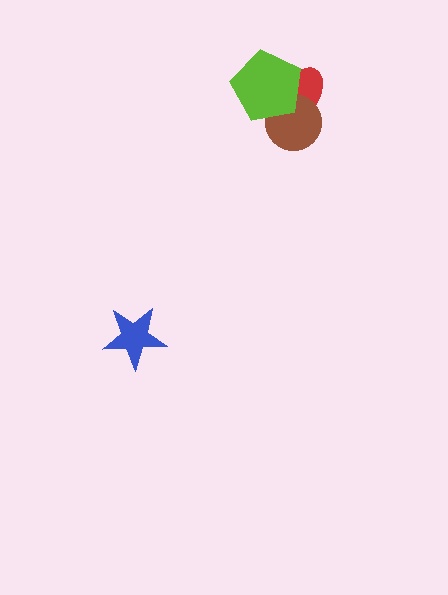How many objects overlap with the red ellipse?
2 objects overlap with the red ellipse.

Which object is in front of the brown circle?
The lime pentagon is in front of the brown circle.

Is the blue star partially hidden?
No, no other shape covers it.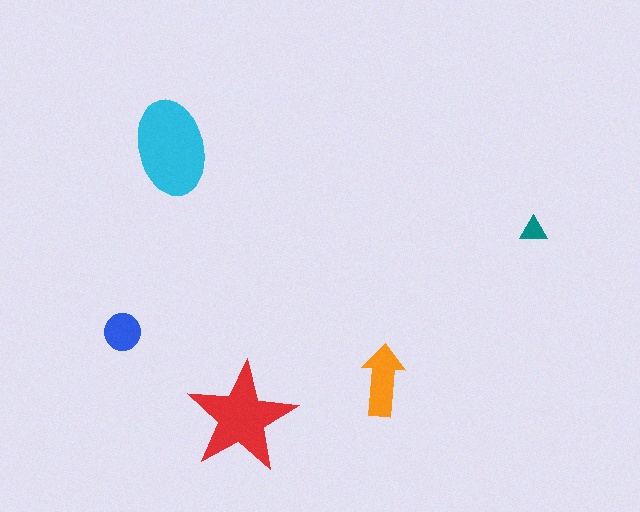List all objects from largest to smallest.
The cyan ellipse, the red star, the orange arrow, the blue circle, the teal triangle.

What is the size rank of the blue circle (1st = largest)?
4th.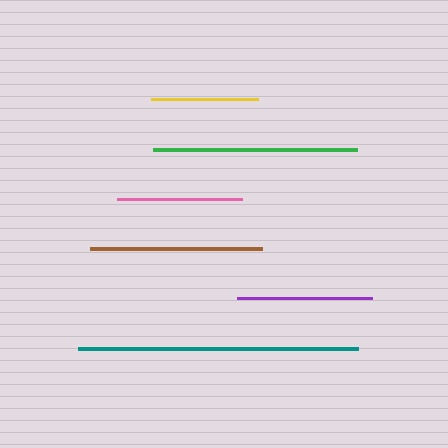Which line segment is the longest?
The teal line is the longest at approximately 280 pixels.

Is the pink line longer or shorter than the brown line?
The brown line is longer than the pink line.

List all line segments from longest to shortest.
From longest to shortest: teal, green, brown, purple, pink, yellow.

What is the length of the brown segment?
The brown segment is approximately 171 pixels long.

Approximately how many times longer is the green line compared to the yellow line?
The green line is approximately 1.9 times the length of the yellow line.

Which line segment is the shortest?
The yellow line is the shortest at approximately 107 pixels.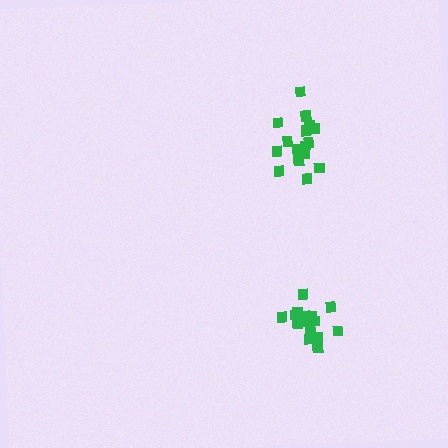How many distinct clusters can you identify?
There are 2 distinct clusters.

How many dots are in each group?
Group 1: 19 dots, Group 2: 19 dots (38 total).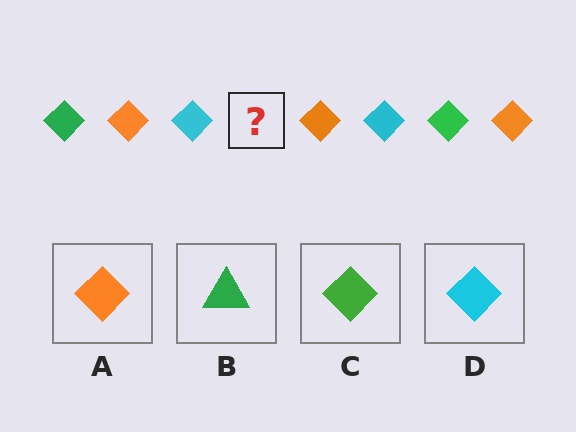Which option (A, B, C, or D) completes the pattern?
C.